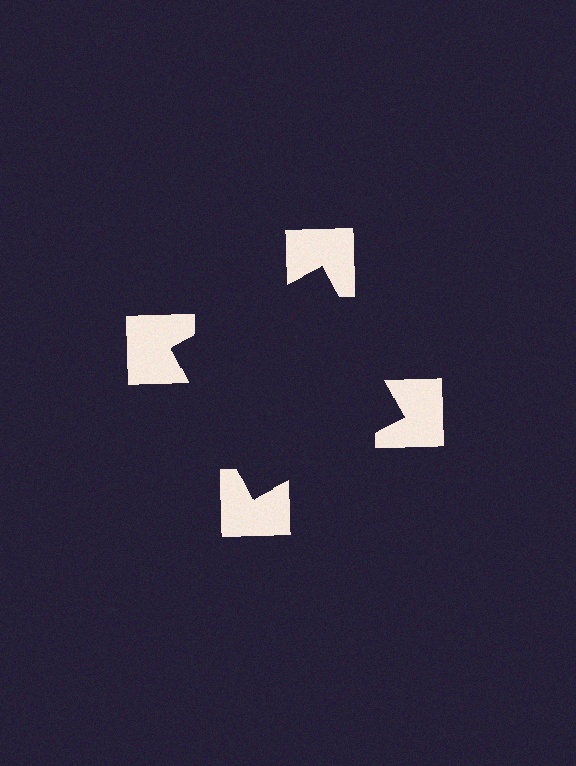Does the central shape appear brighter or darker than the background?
It typically appears slightly darker than the background, even though no actual brightness change is drawn.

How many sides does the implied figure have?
4 sides.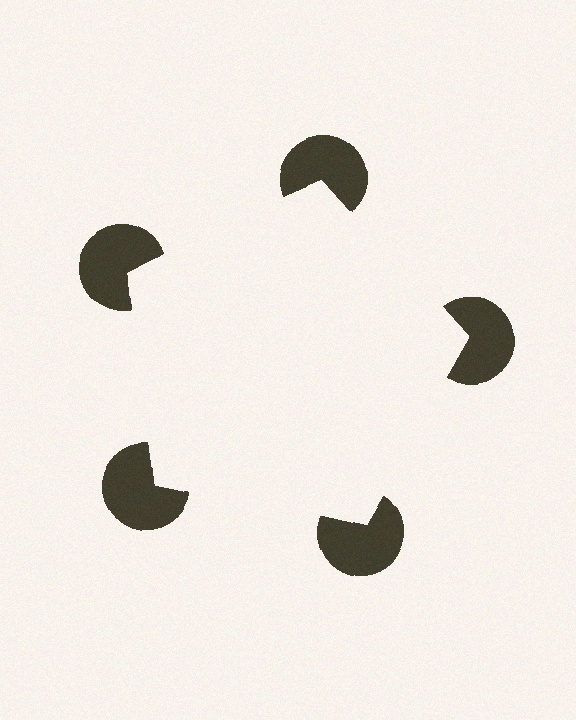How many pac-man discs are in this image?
There are 5 — one at each vertex of the illusory pentagon.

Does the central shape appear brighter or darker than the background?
It typically appears slightly brighter than the background, even though no actual brightness change is drawn.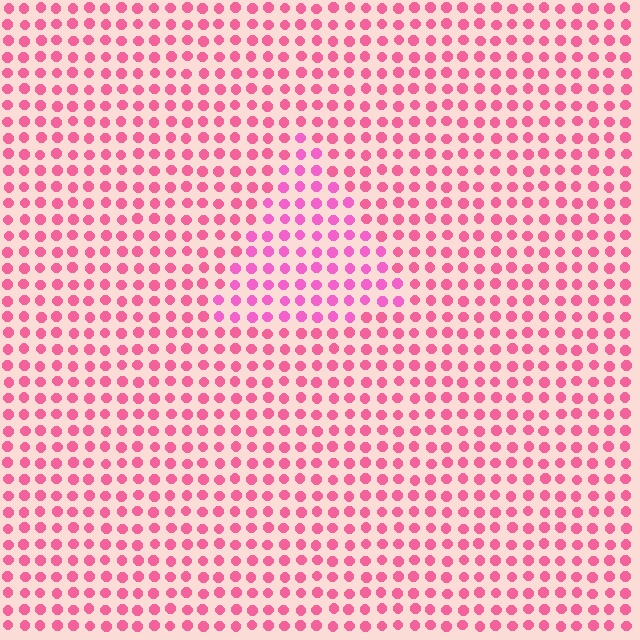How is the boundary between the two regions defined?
The boundary is defined purely by a slight shift in hue (about 20 degrees). Spacing, size, and orientation are identical on both sides.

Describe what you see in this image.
The image is filled with small pink elements in a uniform arrangement. A triangle-shaped region is visible where the elements are tinted to a slightly different hue, forming a subtle color boundary.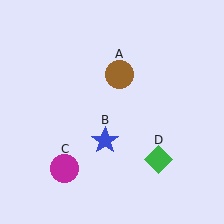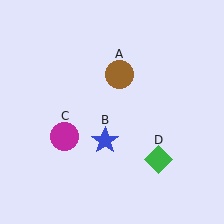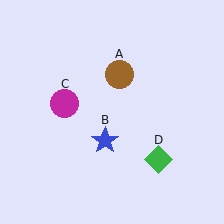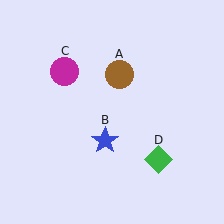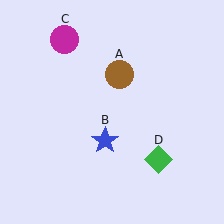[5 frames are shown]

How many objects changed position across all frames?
1 object changed position: magenta circle (object C).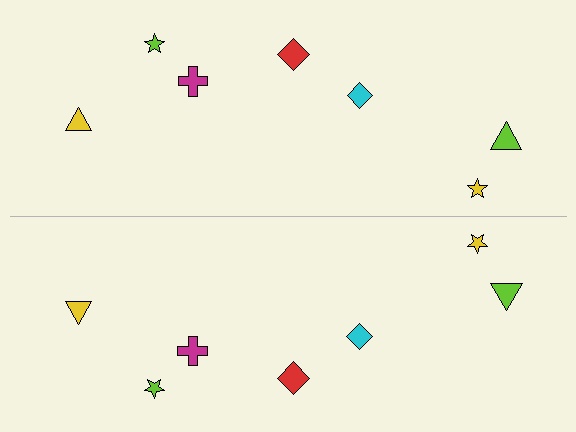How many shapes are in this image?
There are 14 shapes in this image.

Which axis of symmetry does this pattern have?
The pattern has a horizontal axis of symmetry running through the center of the image.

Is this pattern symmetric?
Yes, this pattern has bilateral (reflection) symmetry.